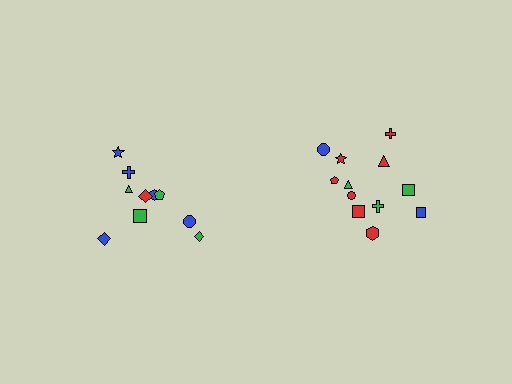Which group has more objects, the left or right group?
The right group.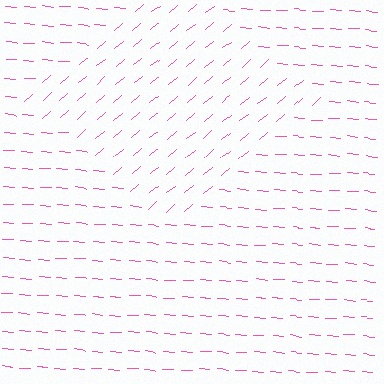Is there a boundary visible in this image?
Yes, there is a texture boundary formed by a change in line orientation.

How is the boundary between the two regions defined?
The boundary is defined purely by a change in line orientation (approximately 45 degrees difference). All lines are the same color and thickness.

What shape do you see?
I see a diamond.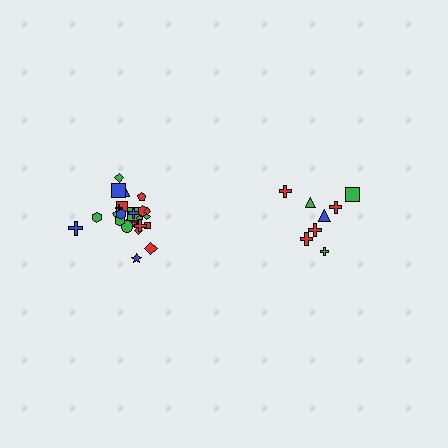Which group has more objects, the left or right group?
The left group.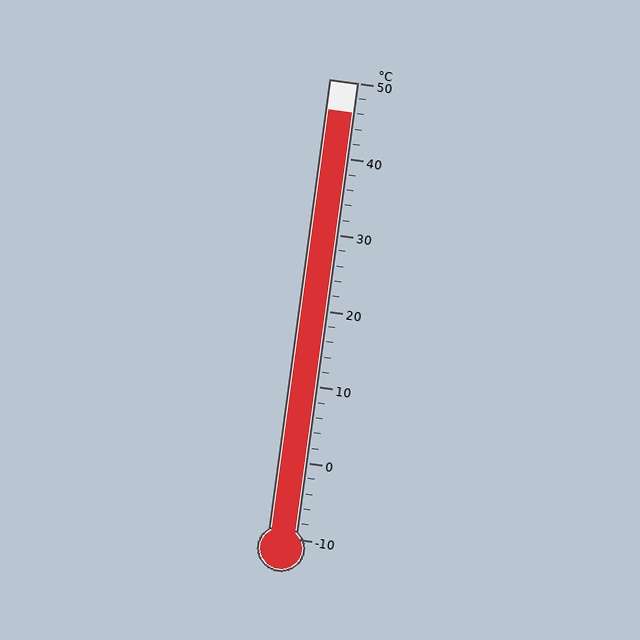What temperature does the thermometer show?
The thermometer shows approximately 46°C.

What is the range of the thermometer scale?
The thermometer scale ranges from -10°C to 50°C.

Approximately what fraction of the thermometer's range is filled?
The thermometer is filled to approximately 95% of its range.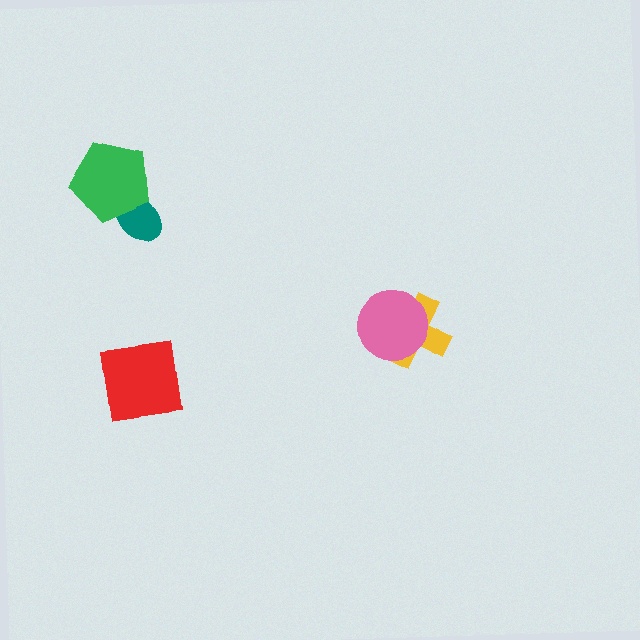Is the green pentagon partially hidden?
No, no other shape covers it.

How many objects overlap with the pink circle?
1 object overlaps with the pink circle.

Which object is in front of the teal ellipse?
The green pentagon is in front of the teal ellipse.